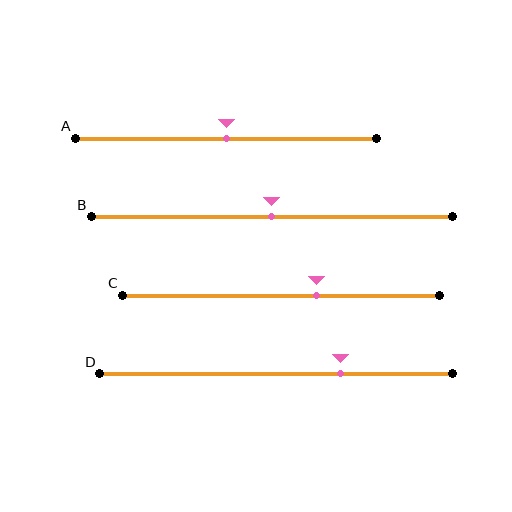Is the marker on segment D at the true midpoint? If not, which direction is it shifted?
No, the marker on segment D is shifted to the right by about 18% of the segment length.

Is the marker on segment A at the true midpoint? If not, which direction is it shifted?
Yes, the marker on segment A is at the true midpoint.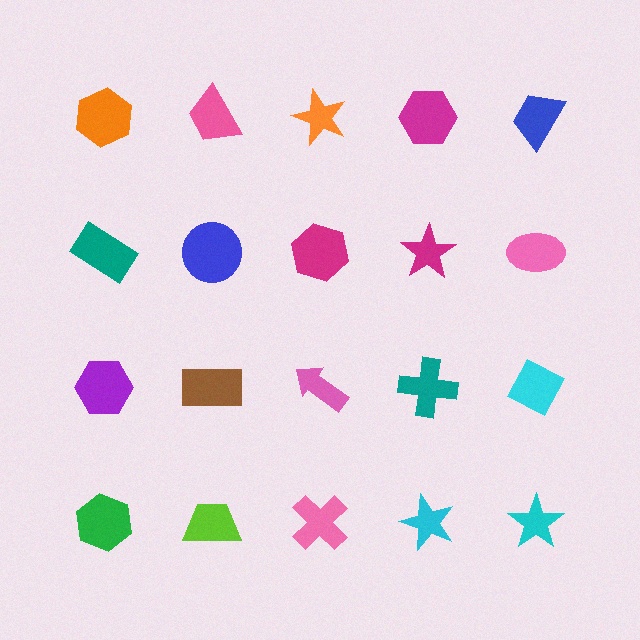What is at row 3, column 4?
A teal cross.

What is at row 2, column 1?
A teal rectangle.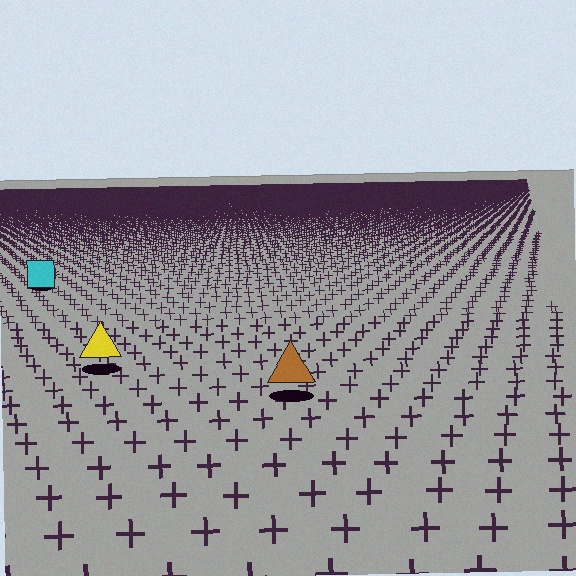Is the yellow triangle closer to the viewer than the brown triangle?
No. The brown triangle is closer — you can tell from the texture gradient: the ground texture is coarser near it.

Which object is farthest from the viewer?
The cyan square is farthest from the viewer. It appears smaller and the ground texture around it is denser.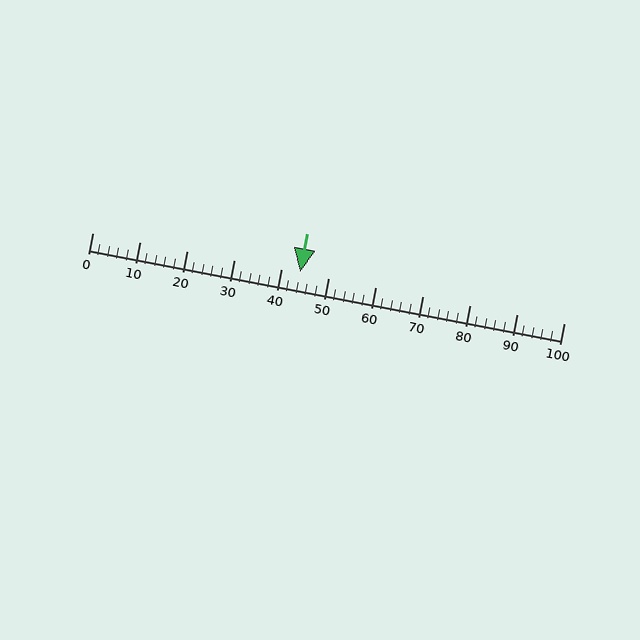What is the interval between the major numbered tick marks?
The major tick marks are spaced 10 units apart.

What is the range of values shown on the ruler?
The ruler shows values from 0 to 100.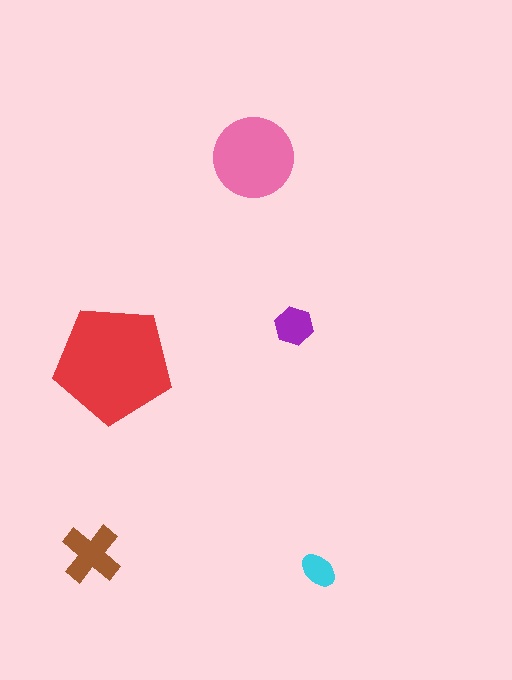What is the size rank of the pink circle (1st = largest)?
2nd.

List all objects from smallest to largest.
The cyan ellipse, the purple hexagon, the brown cross, the pink circle, the red pentagon.